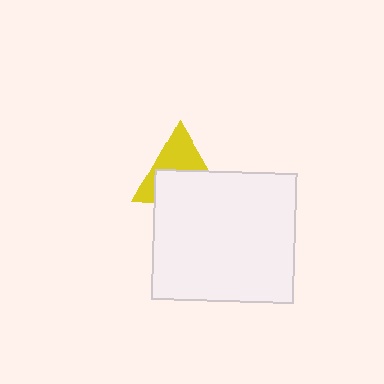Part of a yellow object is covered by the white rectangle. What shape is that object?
It is a triangle.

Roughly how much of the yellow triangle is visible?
About half of it is visible (roughly 46%).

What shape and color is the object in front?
The object in front is a white rectangle.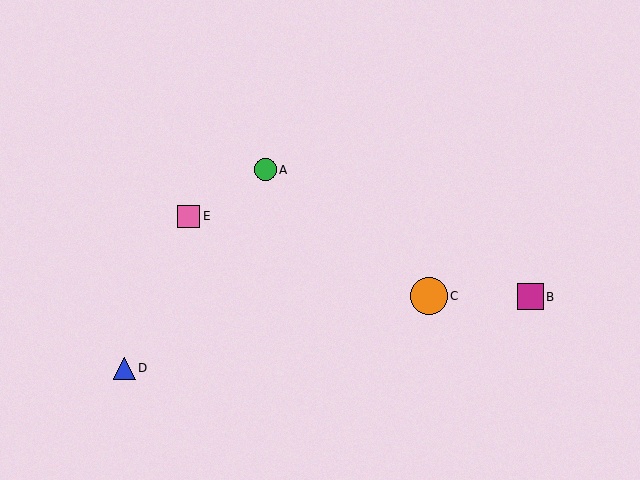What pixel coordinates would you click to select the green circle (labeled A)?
Click at (265, 170) to select the green circle A.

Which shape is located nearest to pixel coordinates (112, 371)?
The blue triangle (labeled D) at (124, 368) is nearest to that location.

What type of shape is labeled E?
Shape E is a pink square.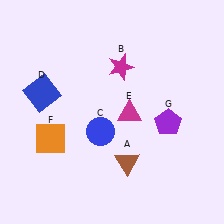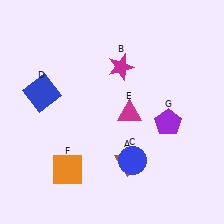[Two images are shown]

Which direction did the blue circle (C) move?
The blue circle (C) moved right.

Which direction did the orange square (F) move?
The orange square (F) moved down.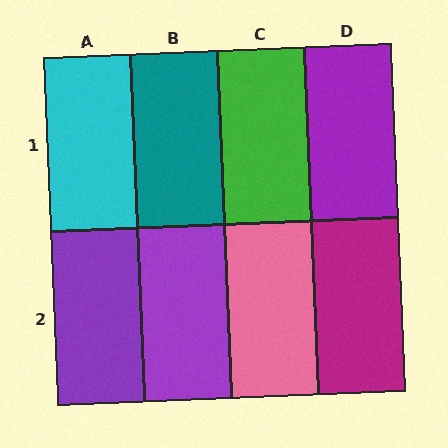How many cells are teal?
1 cell is teal.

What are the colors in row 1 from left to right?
Cyan, teal, green, purple.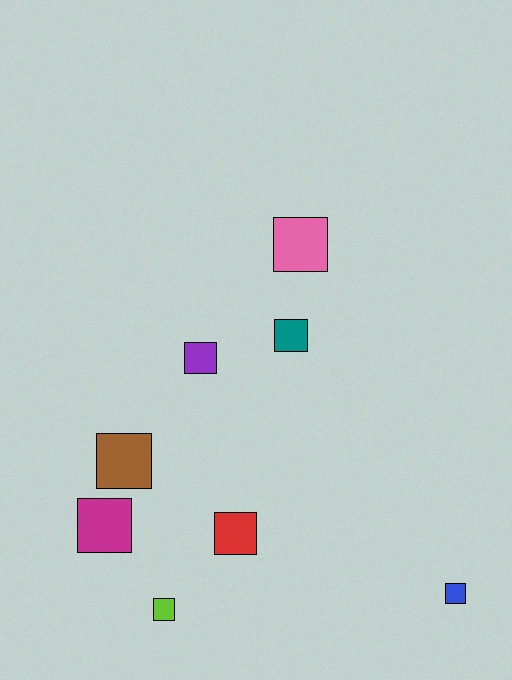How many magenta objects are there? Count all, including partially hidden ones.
There is 1 magenta object.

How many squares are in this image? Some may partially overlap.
There are 8 squares.